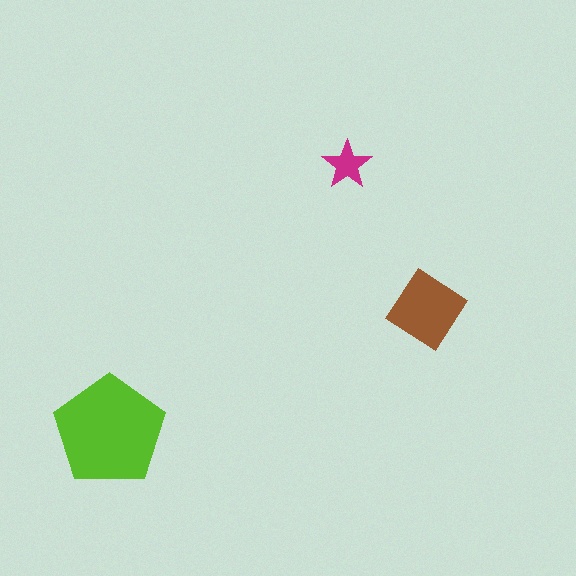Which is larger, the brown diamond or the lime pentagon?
The lime pentagon.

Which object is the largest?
The lime pentagon.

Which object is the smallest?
The magenta star.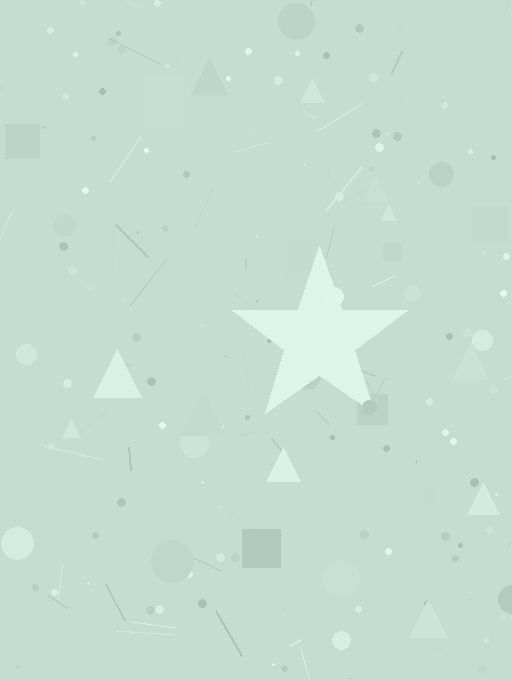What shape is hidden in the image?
A star is hidden in the image.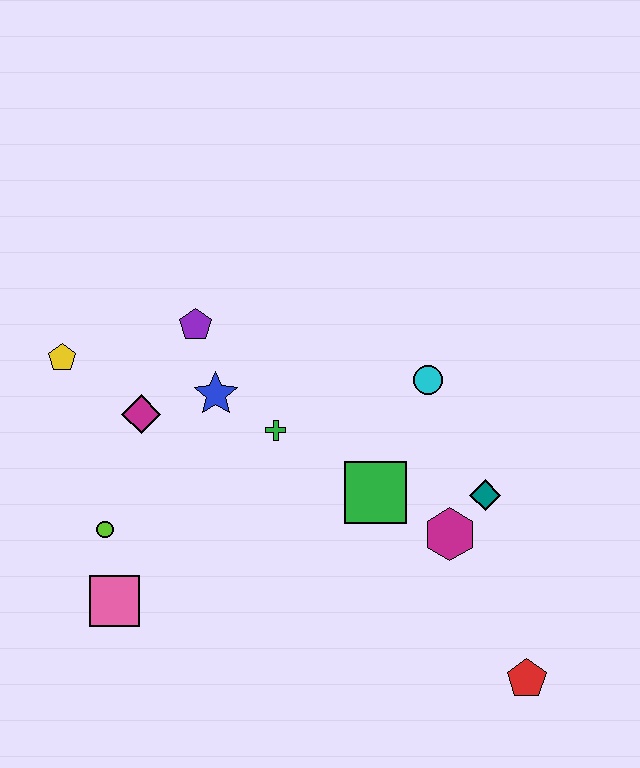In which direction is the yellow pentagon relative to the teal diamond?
The yellow pentagon is to the left of the teal diamond.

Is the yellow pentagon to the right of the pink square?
No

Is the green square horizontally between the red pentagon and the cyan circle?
No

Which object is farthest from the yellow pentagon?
The red pentagon is farthest from the yellow pentagon.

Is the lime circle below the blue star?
Yes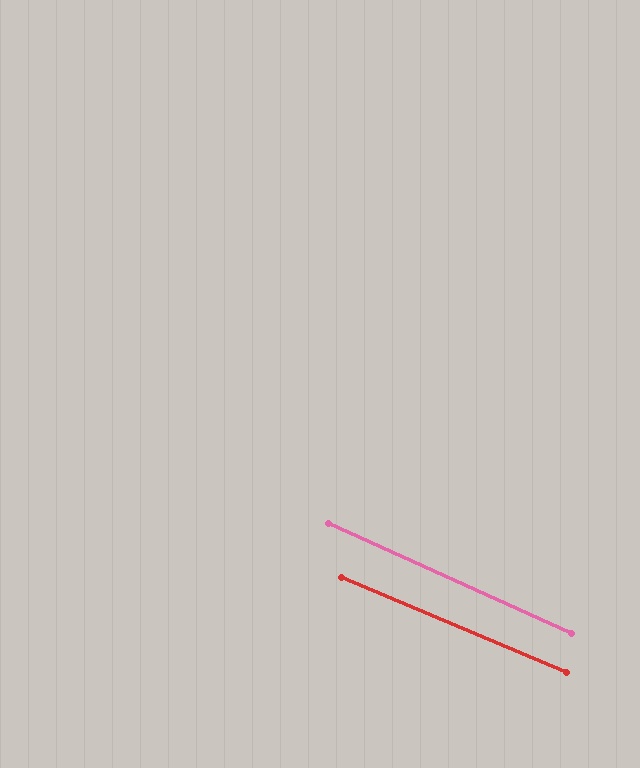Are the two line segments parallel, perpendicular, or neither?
Parallel — their directions differ by only 1.6°.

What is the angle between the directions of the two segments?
Approximately 2 degrees.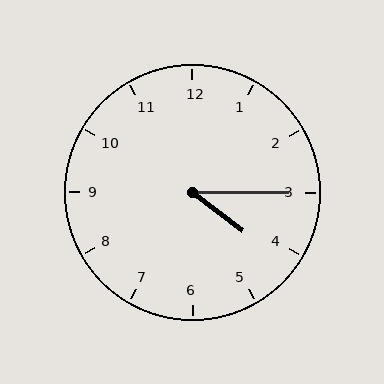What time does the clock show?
4:15.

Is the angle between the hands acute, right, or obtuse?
It is acute.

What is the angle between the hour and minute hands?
Approximately 38 degrees.